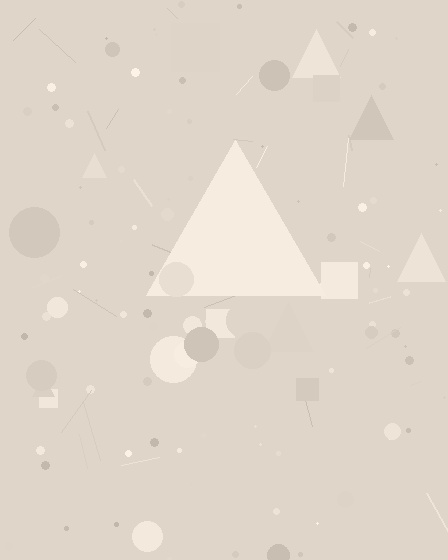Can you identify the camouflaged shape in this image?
The camouflaged shape is a triangle.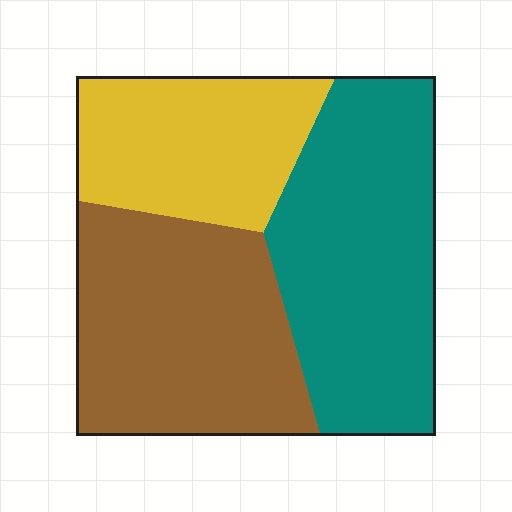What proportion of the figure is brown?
Brown covers around 35% of the figure.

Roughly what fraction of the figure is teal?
Teal covers around 40% of the figure.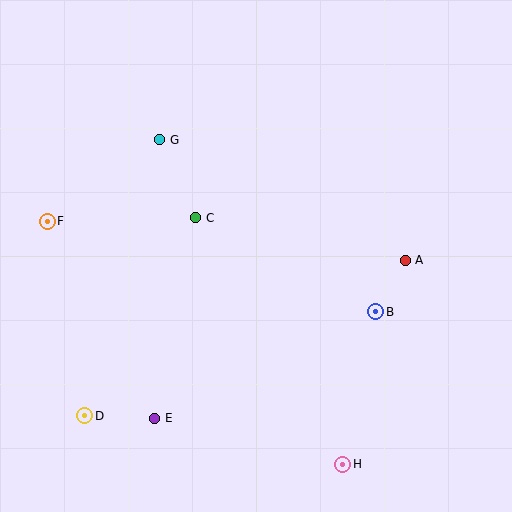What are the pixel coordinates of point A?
Point A is at (405, 260).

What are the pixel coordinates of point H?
Point H is at (343, 464).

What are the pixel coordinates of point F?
Point F is at (47, 221).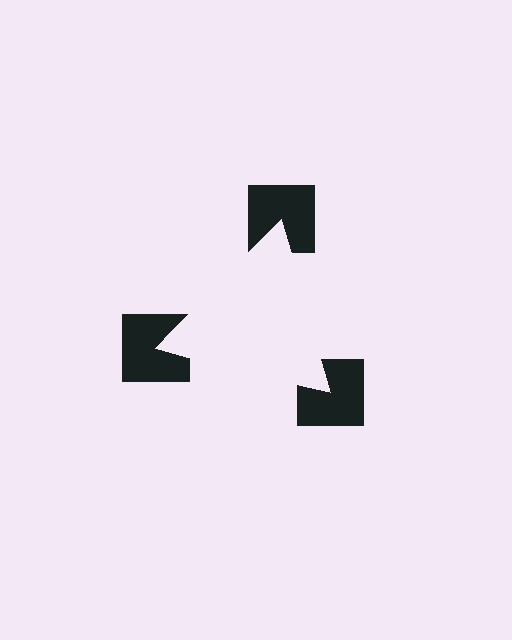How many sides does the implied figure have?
3 sides.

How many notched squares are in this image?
There are 3 — one at each vertex of the illusory triangle.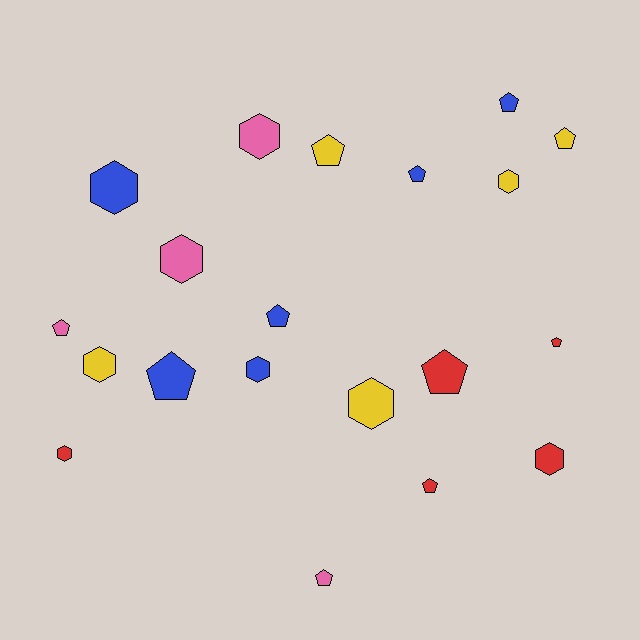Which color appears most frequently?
Blue, with 6 objects.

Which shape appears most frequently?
Pentagon, with 11 objects.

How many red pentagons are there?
There are 3 red pentagons.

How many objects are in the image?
There are 20 objects.